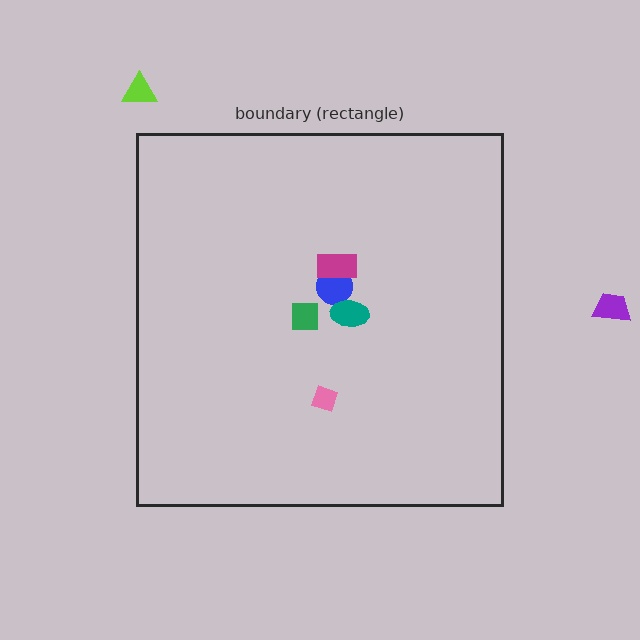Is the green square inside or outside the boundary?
Inside.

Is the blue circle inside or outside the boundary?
Inside.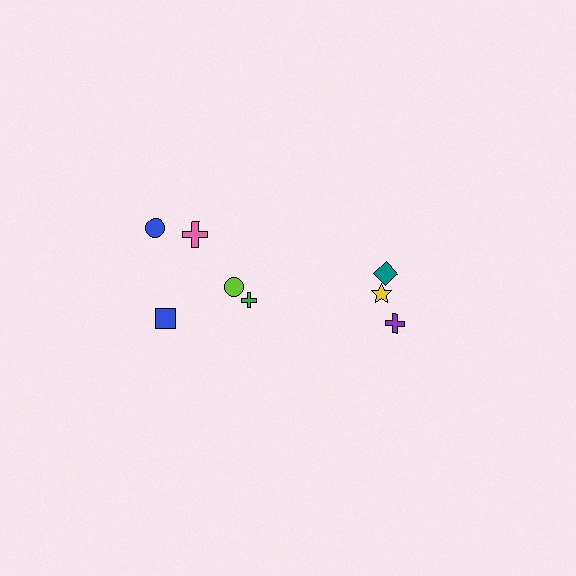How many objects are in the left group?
There are 5 objects.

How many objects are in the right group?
There are 3 objects.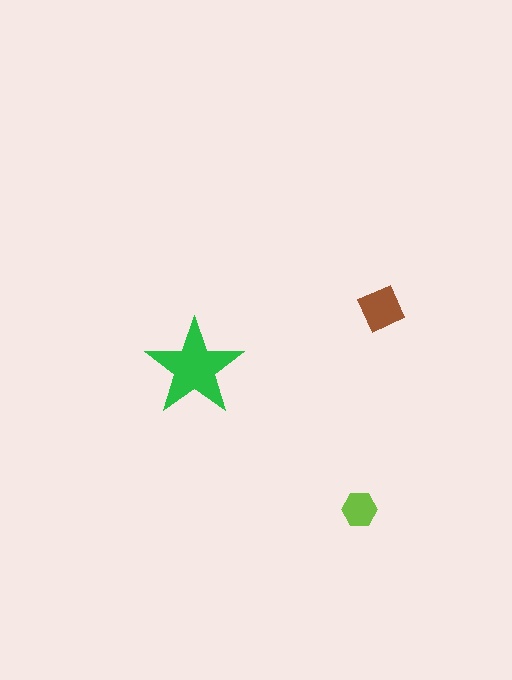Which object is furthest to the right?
The brown diamond is rightmost.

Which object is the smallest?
The lime hexagon.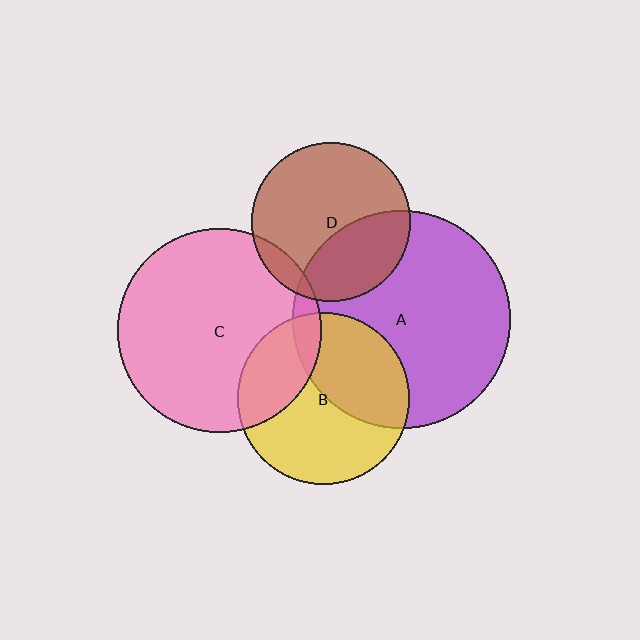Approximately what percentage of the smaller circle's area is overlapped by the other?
Approximately 25%.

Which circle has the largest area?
Circle A (purple).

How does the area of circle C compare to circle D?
Approximately 1.6 times.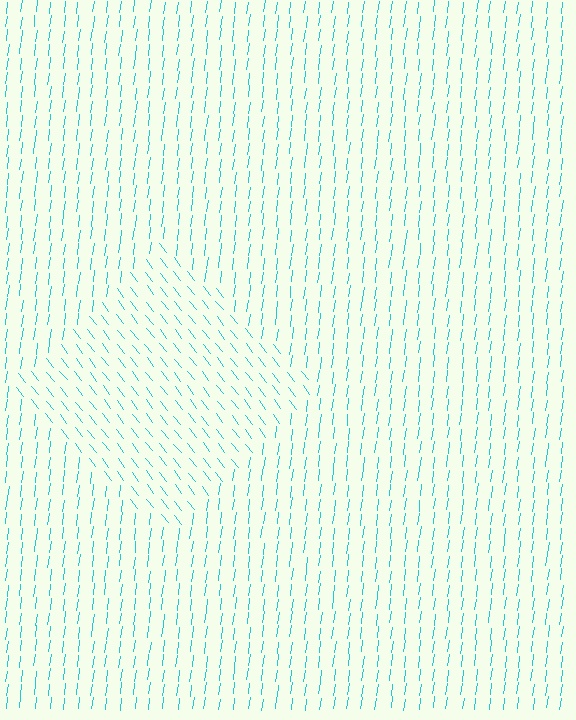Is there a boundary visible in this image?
Yes, there is a texture boundary formed by a change in line orientation.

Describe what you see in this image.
The image is filled with small cyan line segments. A diamond region in the image has lines oriented differently from the surrounding lines, creating a visible texture boundary.